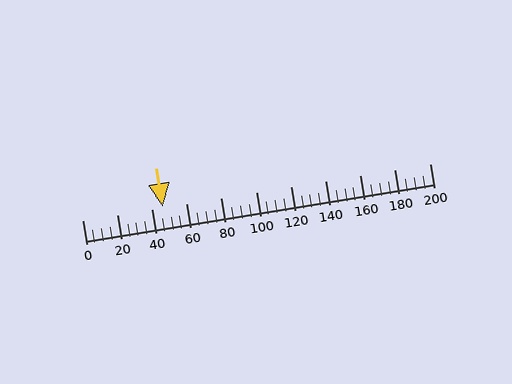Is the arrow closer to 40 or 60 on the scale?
The arrow is closer to 40.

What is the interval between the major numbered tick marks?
The major tick marks are spaced 20 units apart.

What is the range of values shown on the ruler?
The ruler shows values from 0 to 200.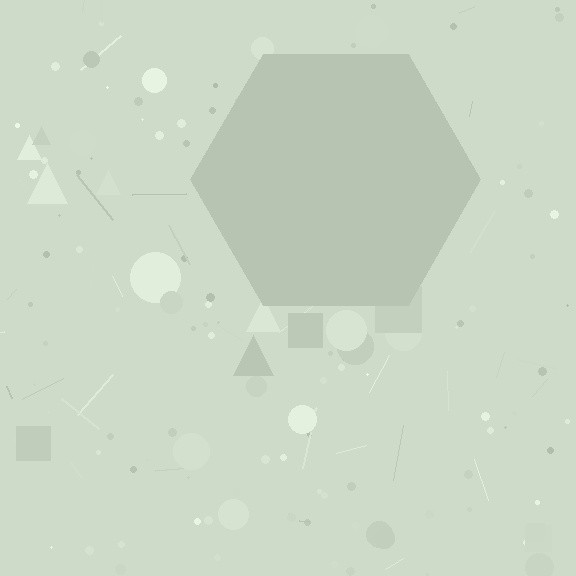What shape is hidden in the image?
A hexagon is hidden in the image.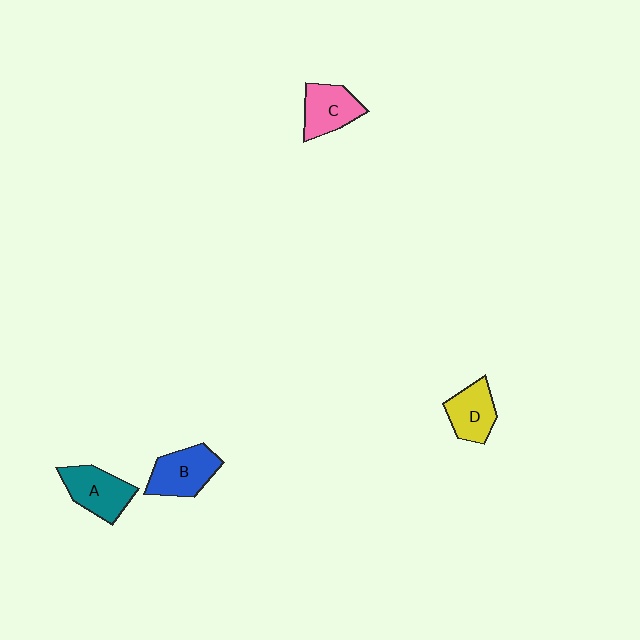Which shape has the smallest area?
Shape D (yellow).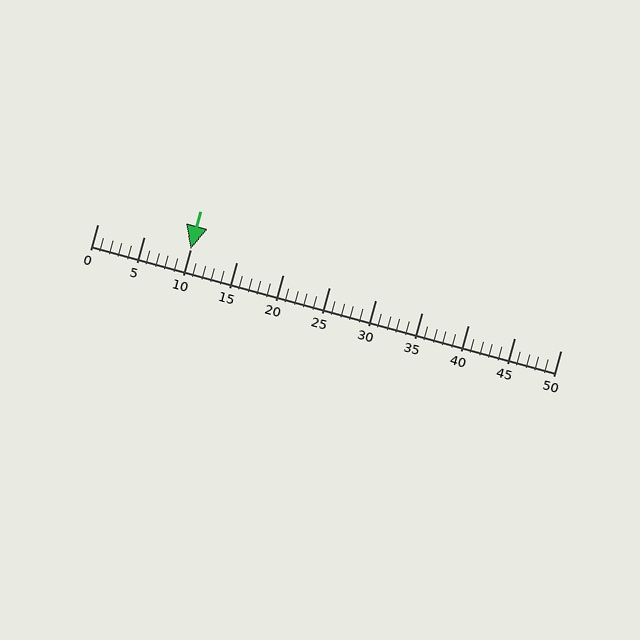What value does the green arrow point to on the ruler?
The green arrow points to approximately 10.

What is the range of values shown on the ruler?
The ruler shows values from 0 to 50.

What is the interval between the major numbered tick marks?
The major tick marks are spaced 5 units apart.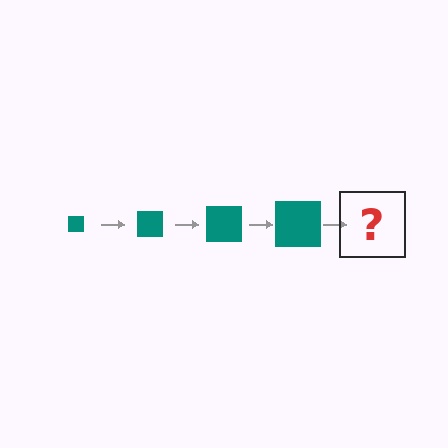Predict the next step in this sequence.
The next step is a teal square, larger than the previous one.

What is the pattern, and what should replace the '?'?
The pattern is that the square gets progressively larger each step. The '?' should be a teal square, larger than the previous one.